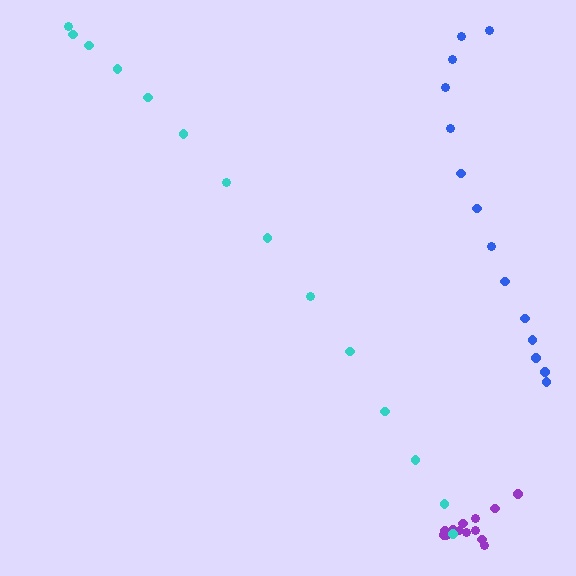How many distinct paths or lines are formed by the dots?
There are 3 distinct paths.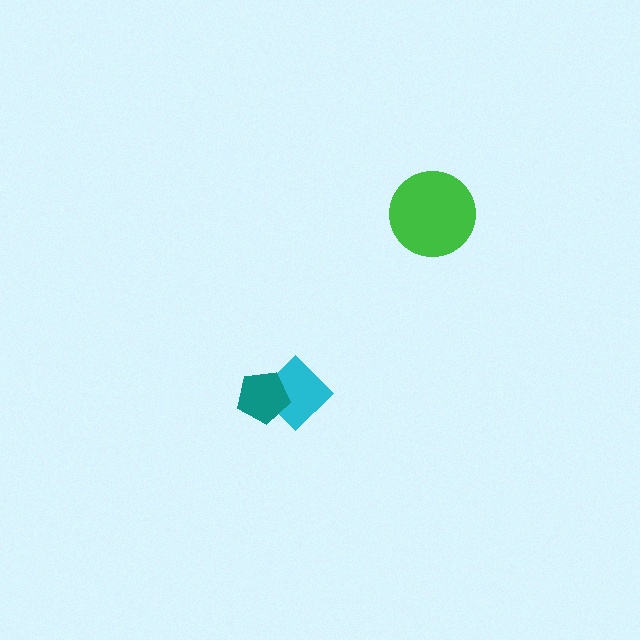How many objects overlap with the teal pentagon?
1 object overlaps with the teal pentagon.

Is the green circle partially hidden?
No, no other shape covers it.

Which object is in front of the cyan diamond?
The teal pentagon is in front of the cyan diamond.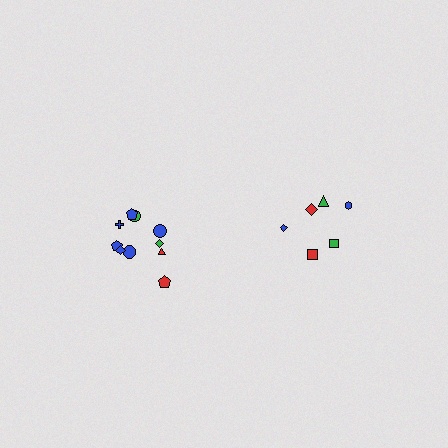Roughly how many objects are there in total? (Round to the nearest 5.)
Roughly 15 objects in total.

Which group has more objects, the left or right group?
The left group.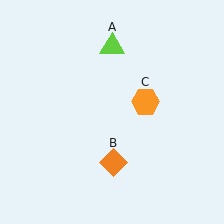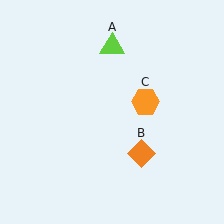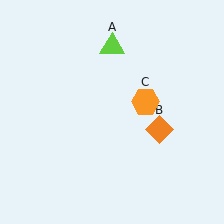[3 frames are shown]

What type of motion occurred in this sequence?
The orange diamond (object B) rotated counterclockwise around the center of the scene.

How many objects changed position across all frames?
1 object changed position: orange diamond (object B).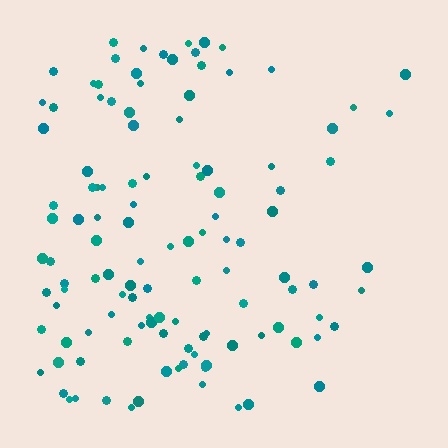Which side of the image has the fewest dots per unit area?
The right.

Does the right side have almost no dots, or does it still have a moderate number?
Still a moderate number, just noticeably fewer than the left.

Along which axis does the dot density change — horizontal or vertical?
Horizontal.